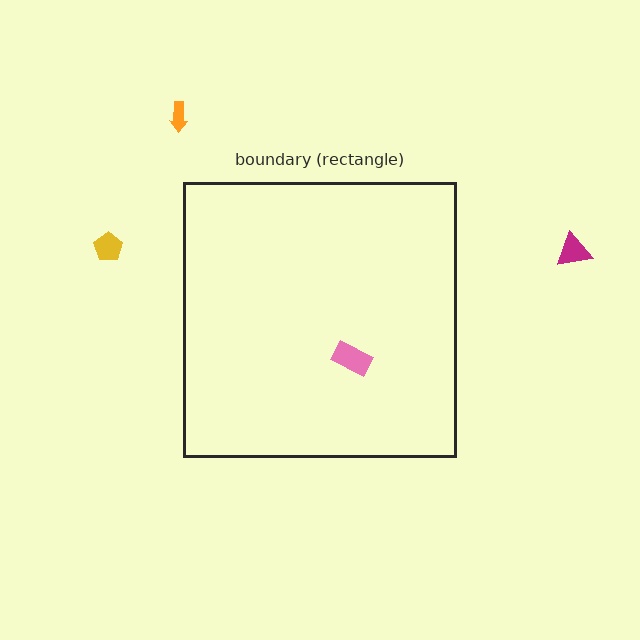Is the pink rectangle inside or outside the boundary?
Inside.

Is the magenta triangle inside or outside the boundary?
Outside.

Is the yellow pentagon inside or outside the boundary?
Outside.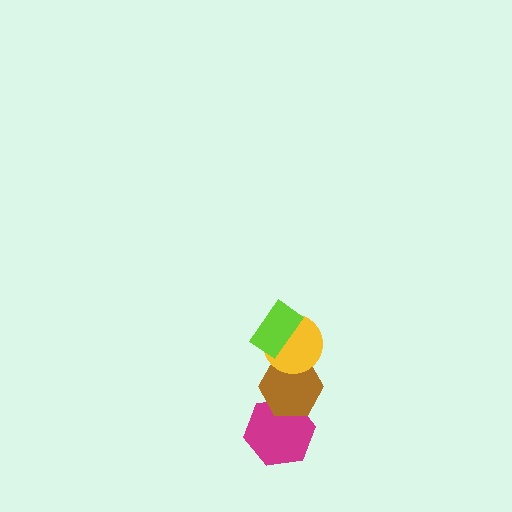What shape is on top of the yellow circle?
The lime rectangle is on top of the yellow circle.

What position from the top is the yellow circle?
The yellow circle is 2nd from the top.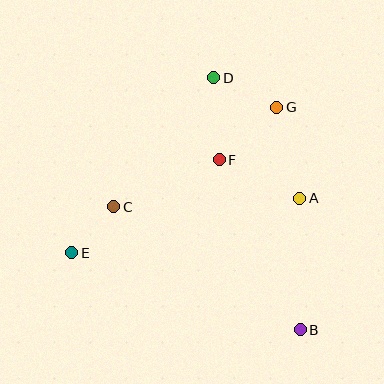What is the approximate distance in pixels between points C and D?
The distance between C and D is approximately 163 pixels.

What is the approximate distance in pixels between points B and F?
The distance between B and F is approximately 188 pixels.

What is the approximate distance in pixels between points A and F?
The distance between A and F is approximately 89 pixels.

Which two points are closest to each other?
Points C and E are closest to each other.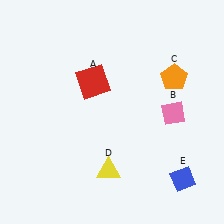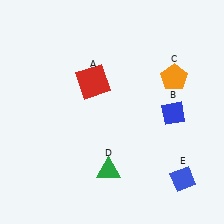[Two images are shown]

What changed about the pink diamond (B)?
In Image 1, B is pink. In Image 2, it changed to blue.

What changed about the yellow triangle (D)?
In Image 1, D is yellow. In Image 2, it changed to green.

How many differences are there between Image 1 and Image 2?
There are 2 differences between the two images.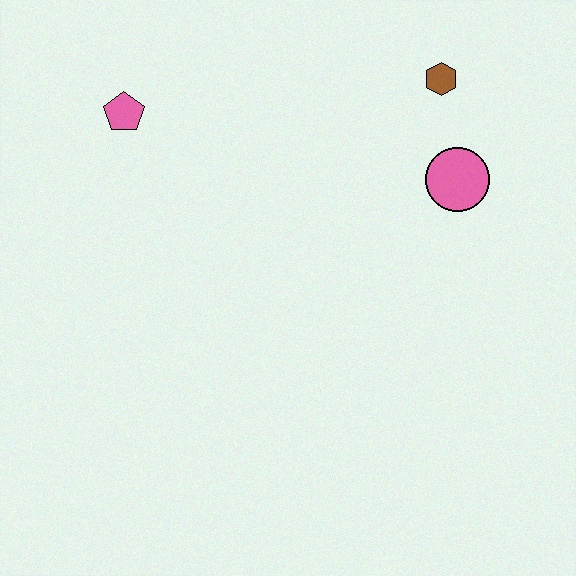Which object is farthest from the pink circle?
The pink pentagon is farthest from the pink circle.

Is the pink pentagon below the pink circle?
No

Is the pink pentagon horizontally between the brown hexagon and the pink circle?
No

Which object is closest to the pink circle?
The brown hexagon is closest to the pink circle.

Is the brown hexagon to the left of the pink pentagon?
No